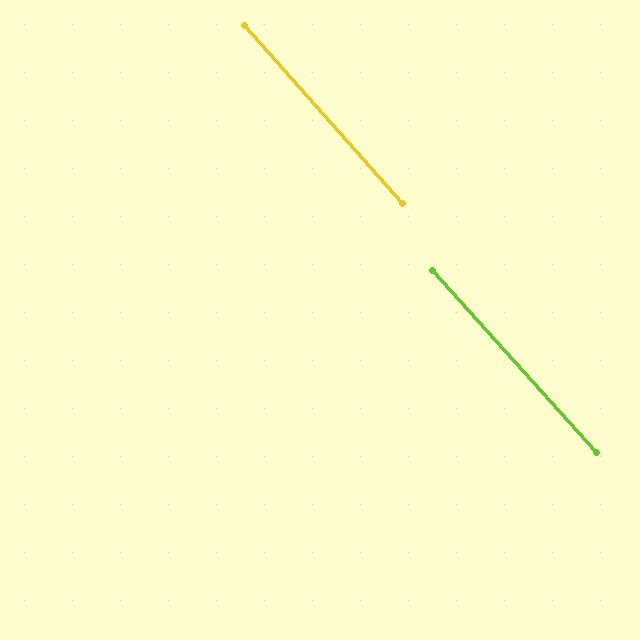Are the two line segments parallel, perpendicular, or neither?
Parallel — their directions differ by only 0.4°.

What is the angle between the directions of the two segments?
Approximately 0 degrees.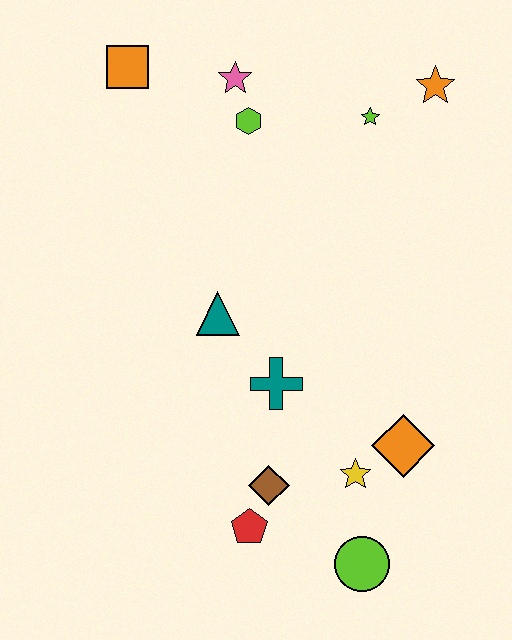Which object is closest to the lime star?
The orange star is closest to the lime star.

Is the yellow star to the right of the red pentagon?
Yes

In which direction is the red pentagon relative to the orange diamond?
The red pentagon is to the left of the orange diamond.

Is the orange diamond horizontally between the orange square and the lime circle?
No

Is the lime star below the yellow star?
No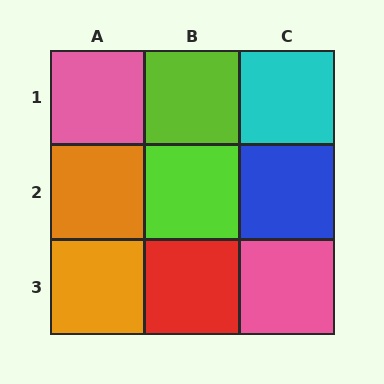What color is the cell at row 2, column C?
Blue.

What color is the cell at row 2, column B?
Lime.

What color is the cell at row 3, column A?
Orange.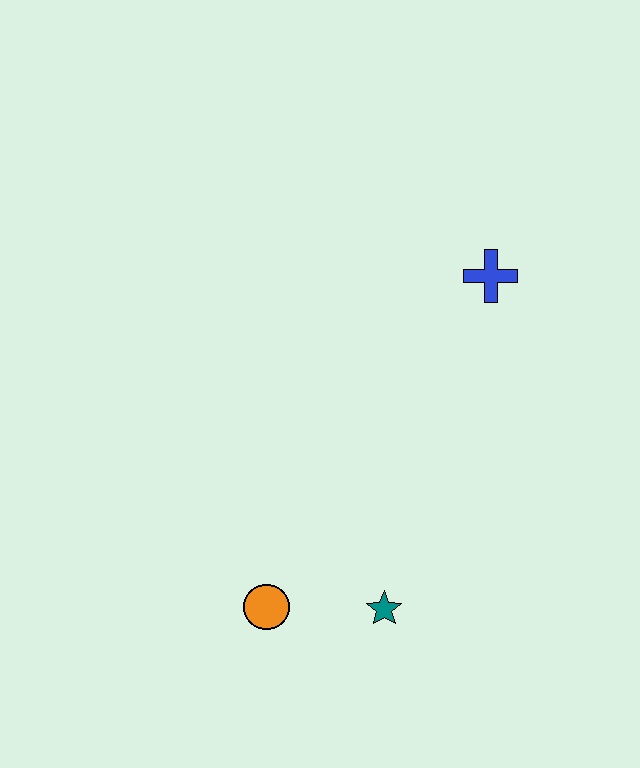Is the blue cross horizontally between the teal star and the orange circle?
No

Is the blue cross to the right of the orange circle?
Yes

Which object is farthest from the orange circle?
The blue cross is farthest from the orange circle.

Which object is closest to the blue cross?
The teal star is closest to the blue cross.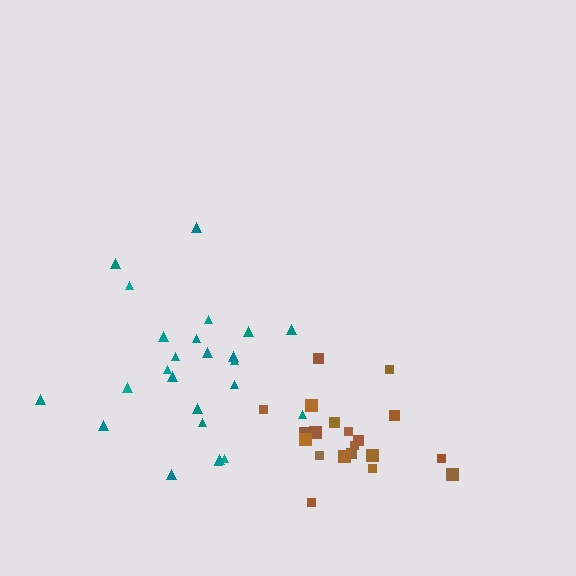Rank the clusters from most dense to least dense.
brown, teal.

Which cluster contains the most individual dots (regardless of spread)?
Teal (25).